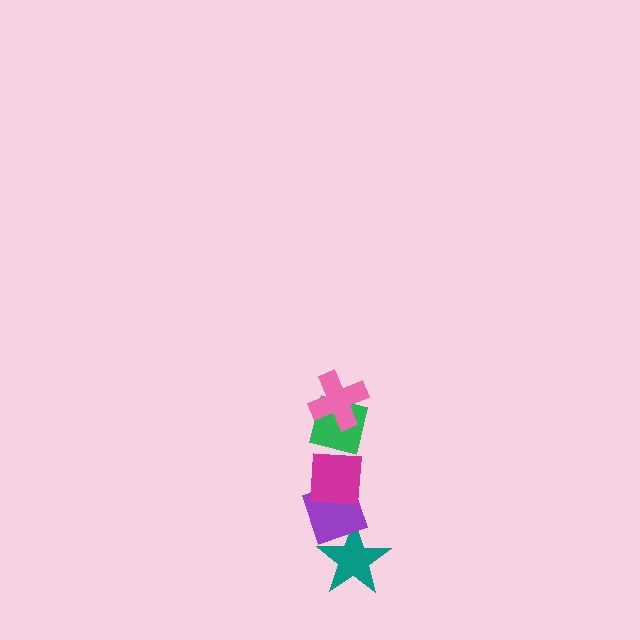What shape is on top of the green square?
The pink cross is on top of the green square.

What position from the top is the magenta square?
The magenta square is 3rd from the top.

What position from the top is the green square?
The green square is 2nd from the top.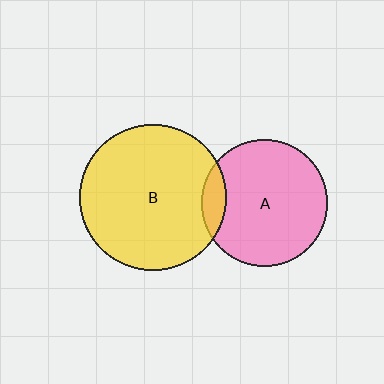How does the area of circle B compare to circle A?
Approximately 1.3 times.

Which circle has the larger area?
Circle B (yellow).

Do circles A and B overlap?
Yes.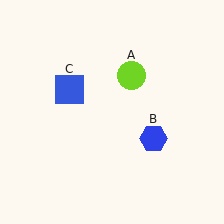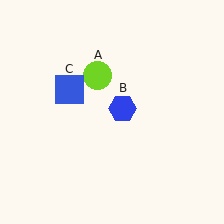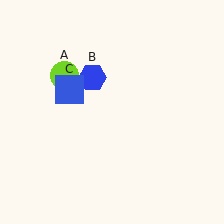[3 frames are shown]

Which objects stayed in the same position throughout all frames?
Blue square (object C) remained stationary.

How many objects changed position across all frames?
2 objects changed position: lime circle (object A), blue hexagon (object B).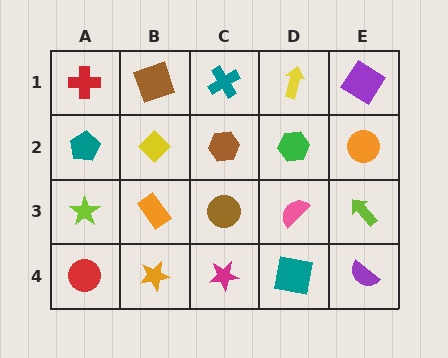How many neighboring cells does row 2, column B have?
4.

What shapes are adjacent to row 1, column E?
An orange circle (row 2, column E), a yellow arrow (row 1, column D).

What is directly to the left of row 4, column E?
A teal square.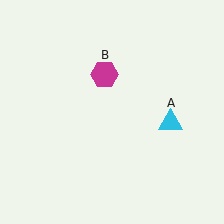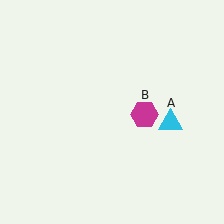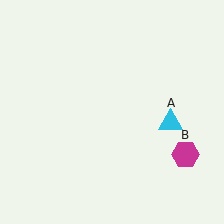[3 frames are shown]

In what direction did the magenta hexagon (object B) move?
The magenta hexagon (object B) moved down and to the right.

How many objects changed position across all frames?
1 object changed position: magenta hexagon (object B).